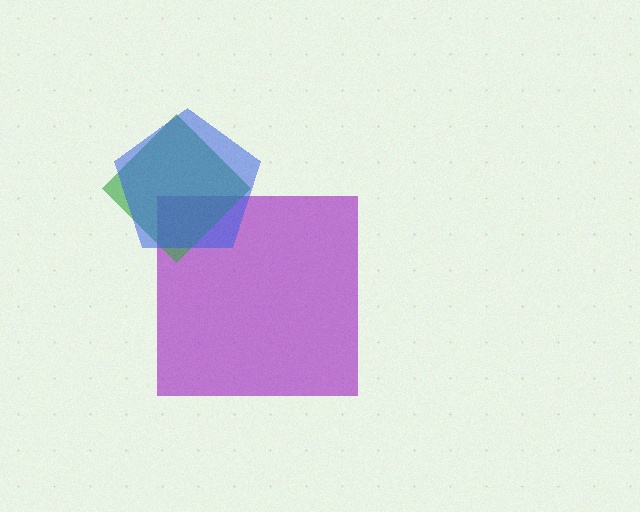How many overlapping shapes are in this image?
There are 3 overlapping shapes in the image.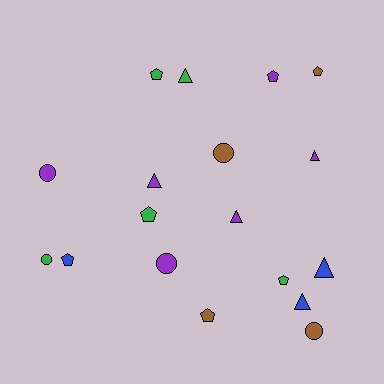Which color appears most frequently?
Purple, with 6 objects.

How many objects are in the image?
There are 18 objects.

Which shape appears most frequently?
Pentagon, with 7 objects.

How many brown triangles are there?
There are no brown triangles.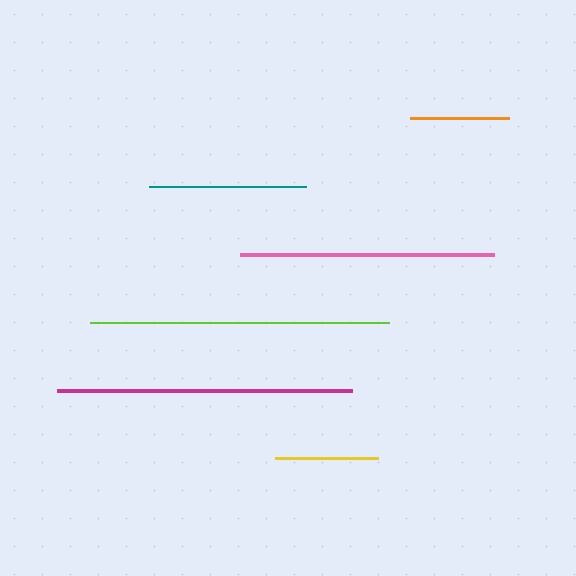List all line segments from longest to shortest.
From longest to shortest: lime, magenta, pink, teal, yellow, orange.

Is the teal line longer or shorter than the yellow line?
The teal line is longer than the yellow line.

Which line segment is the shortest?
The orange line is the shortest at approximately 99 pixels.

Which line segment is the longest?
The lime line is the longest at approximately 299 pixels.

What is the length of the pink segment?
The pink segment is approximately 254 pixels long.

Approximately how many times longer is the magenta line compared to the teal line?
The magenta line is approximately 1.9 times the length of the teal line.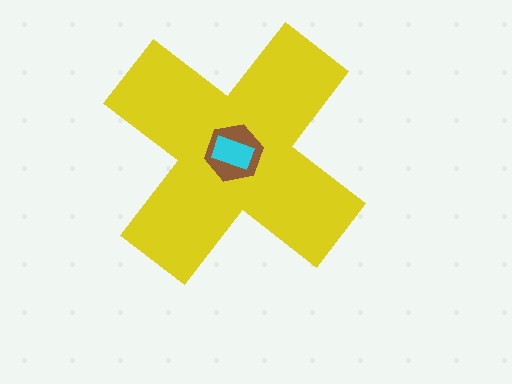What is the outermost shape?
The yellow cross.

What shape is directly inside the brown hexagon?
The cyan rectangle.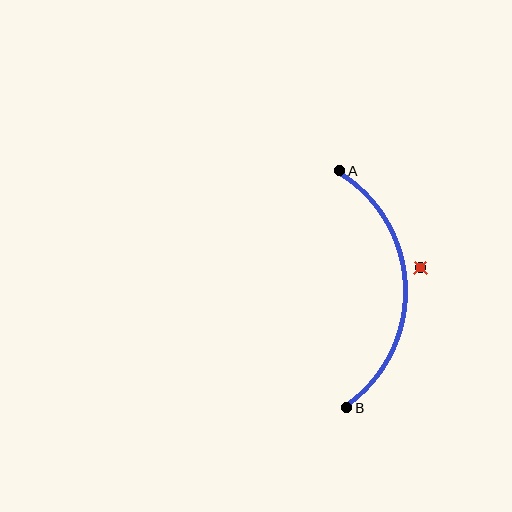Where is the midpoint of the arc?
The arc midpoint is the point on the curve farthest from the straight line joining A and B. It sits to the right of that line.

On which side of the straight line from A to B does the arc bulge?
The arc bulges to the right of the straight line connecting A and B.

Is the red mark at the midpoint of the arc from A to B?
No — the red mark does not lie on the arc at all. It sits slightly outside the curve.